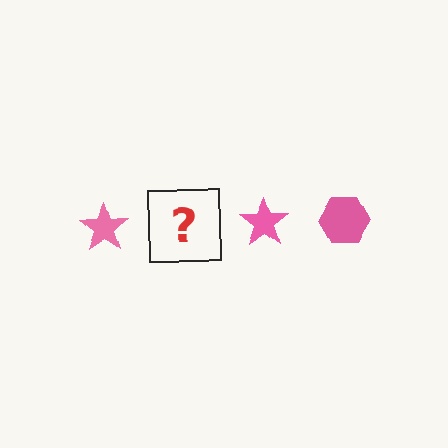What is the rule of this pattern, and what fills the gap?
The rule is that the pattern cycles through star, hexagon shapes in pink. The gap should be filled with a pink hexagon.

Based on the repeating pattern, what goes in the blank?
The blank should be a pink hexagon.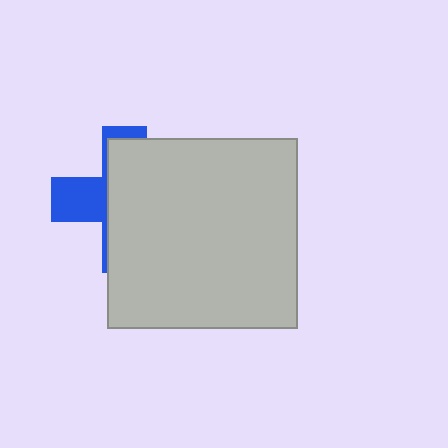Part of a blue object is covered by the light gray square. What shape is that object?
It is a cross.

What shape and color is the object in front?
The object in front is a light gray square.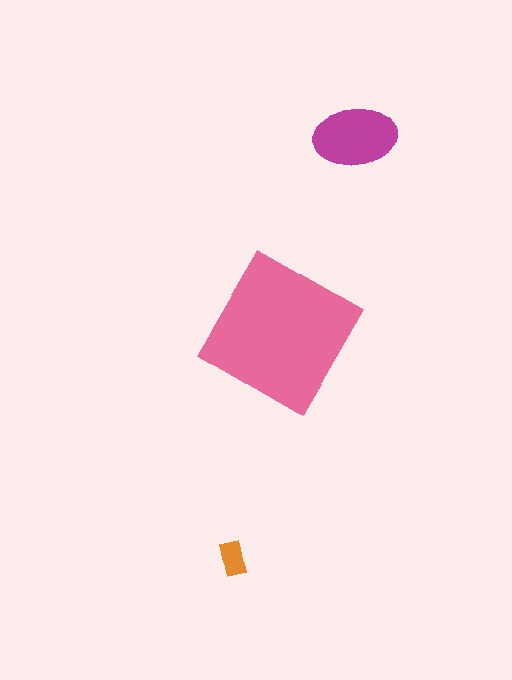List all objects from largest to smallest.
The pink square, the magenta ellipse, the orange rectangle.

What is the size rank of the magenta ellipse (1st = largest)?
2nd.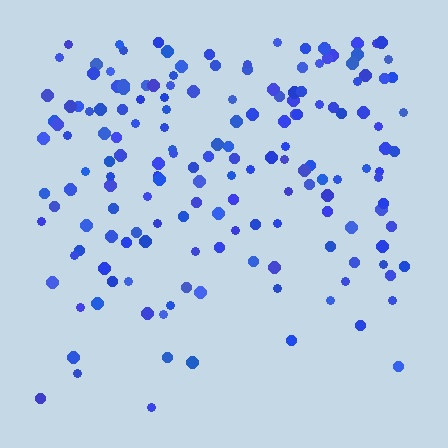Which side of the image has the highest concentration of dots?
The top.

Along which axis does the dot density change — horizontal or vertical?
Vertical.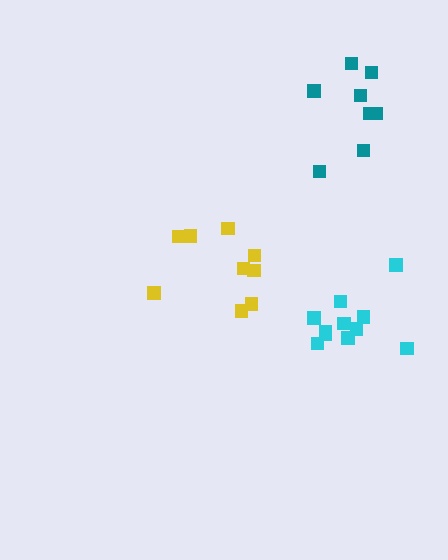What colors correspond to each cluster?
The clusters are colored: teal, yellow, cyan.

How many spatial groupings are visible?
There are 3 spatial groupings.